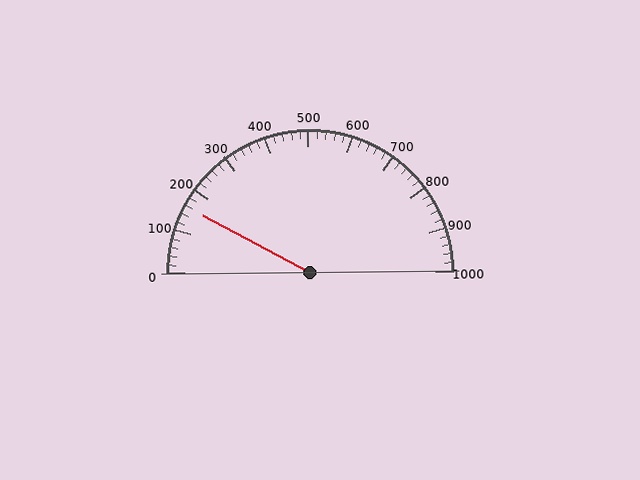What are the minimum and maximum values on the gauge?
The gauge ranges from 0 to 1000.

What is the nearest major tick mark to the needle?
The nearest major tick mark is 200.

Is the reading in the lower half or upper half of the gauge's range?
The reading is in the lower half of the range (0 to 1000).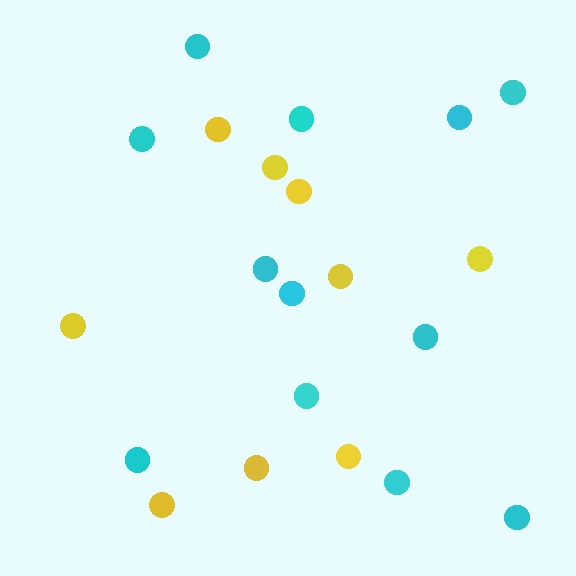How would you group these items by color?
There are 2 groups: one group of yellow circles (9) and one group of cyan circles (12).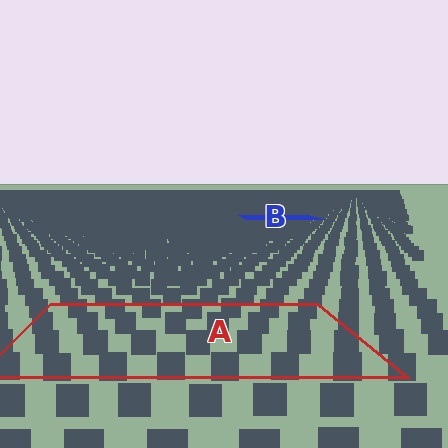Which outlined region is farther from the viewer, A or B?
Region B is farther from the viewer — the texture elements inside it appear smaller and more densely packed.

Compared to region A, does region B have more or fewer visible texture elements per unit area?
Region B has more texture elements per unit area — they are packed more densely because it is farther away.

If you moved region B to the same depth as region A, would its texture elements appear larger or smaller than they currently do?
They would appear larger. At a closer depth, the same texture elements are projected at a bigger on-screen size.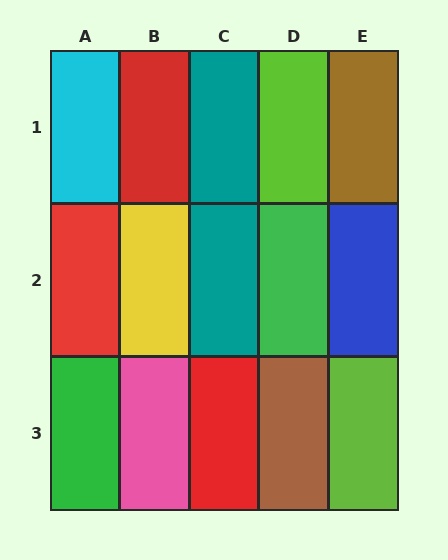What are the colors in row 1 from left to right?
Cyan, red, teal, lime, brown.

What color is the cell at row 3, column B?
Pink.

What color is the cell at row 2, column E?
Blue.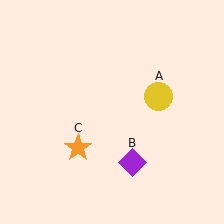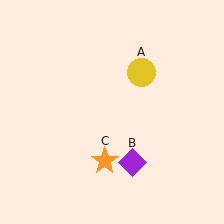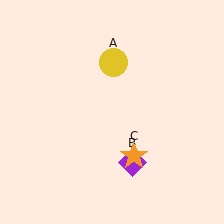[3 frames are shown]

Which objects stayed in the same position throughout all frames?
Purple diamond (object B) remained stationary.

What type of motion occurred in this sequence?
The yellow circle (object A), orange star (object C) rotated counterclockwise around the center of the scene.